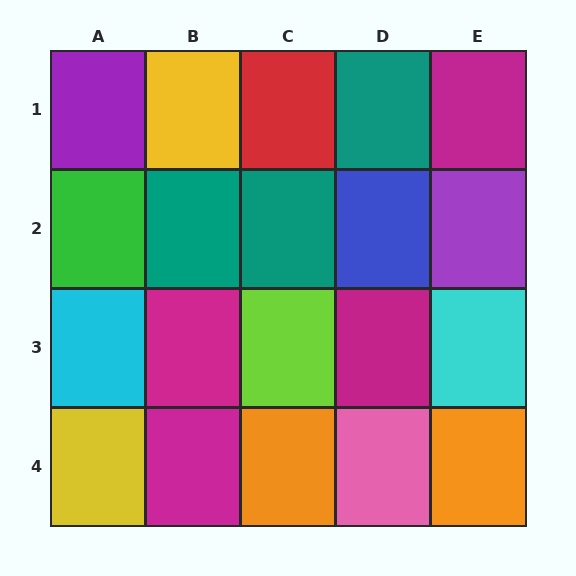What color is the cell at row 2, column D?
Blue.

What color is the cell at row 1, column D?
Teal.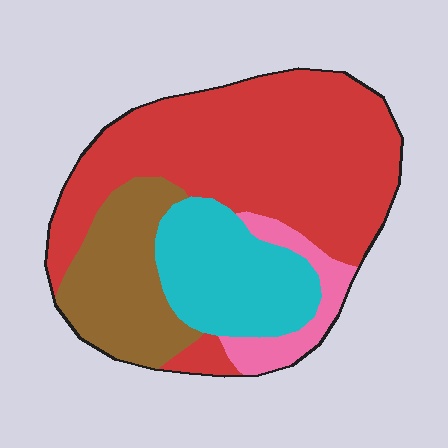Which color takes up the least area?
Pink, at roughly 10%.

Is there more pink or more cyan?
Cyan.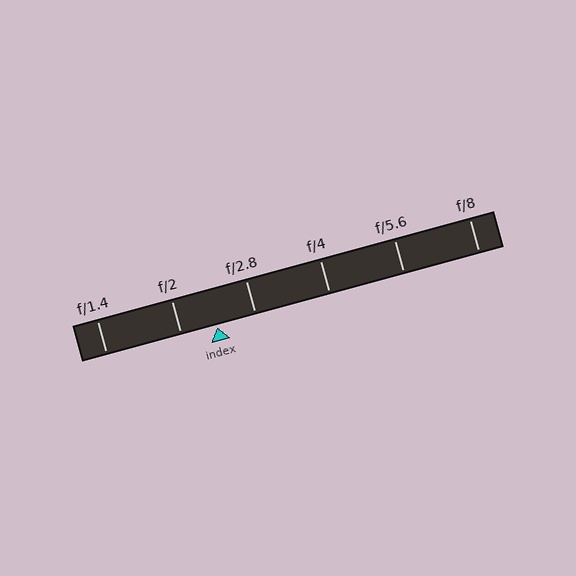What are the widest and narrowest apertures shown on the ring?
The widest aperture shown is f/1.4 and the narrowest is f/8.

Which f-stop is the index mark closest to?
The index mark is closest to f/2.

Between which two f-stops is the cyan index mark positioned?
The index mark is between f/2 and f/2.8.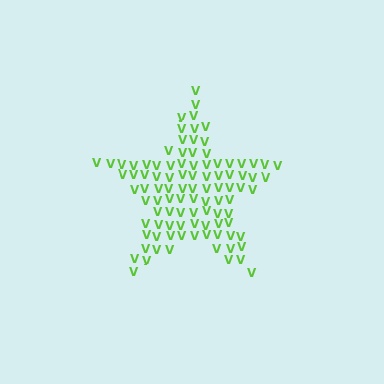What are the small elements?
The small elements are letter V's.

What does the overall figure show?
The overall figure shows a star.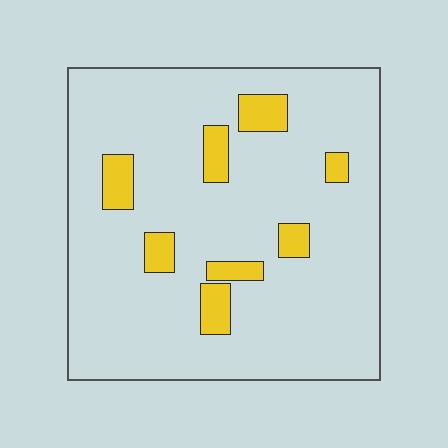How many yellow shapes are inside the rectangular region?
8.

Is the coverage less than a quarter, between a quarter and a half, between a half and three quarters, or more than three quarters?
Less than a quarter.